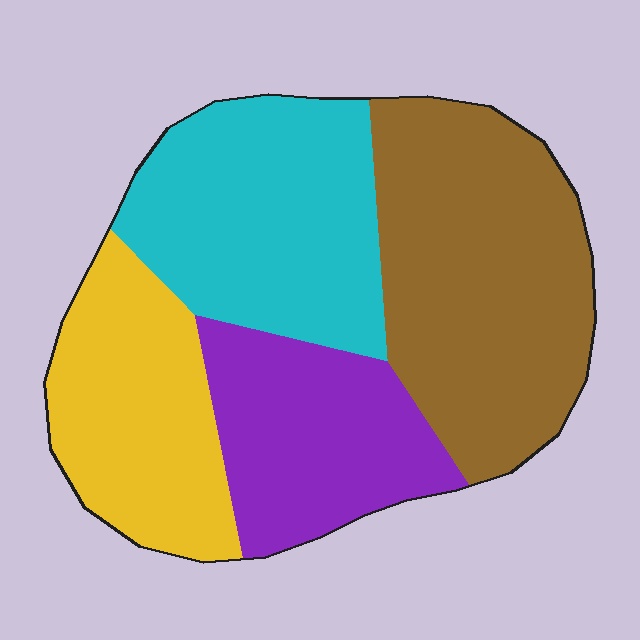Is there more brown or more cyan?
Brown.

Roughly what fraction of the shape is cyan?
Cyan covers about 25% of the shape.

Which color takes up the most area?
Brown, at roughly 35%.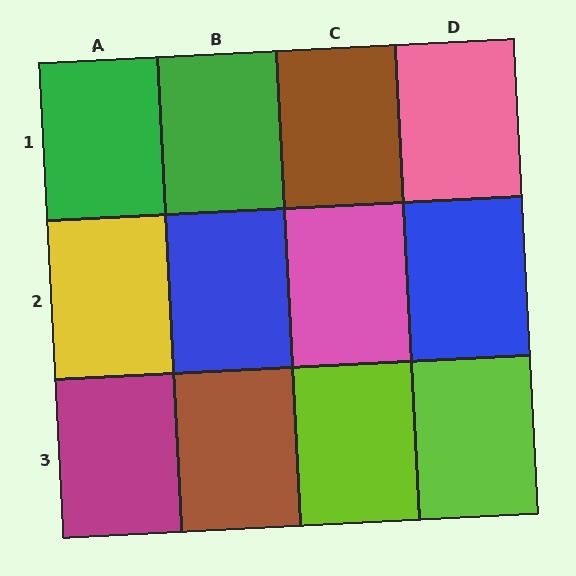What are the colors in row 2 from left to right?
Yellow, blue, pink, blue.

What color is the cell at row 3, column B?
Brown.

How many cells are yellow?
1 cell is yellow.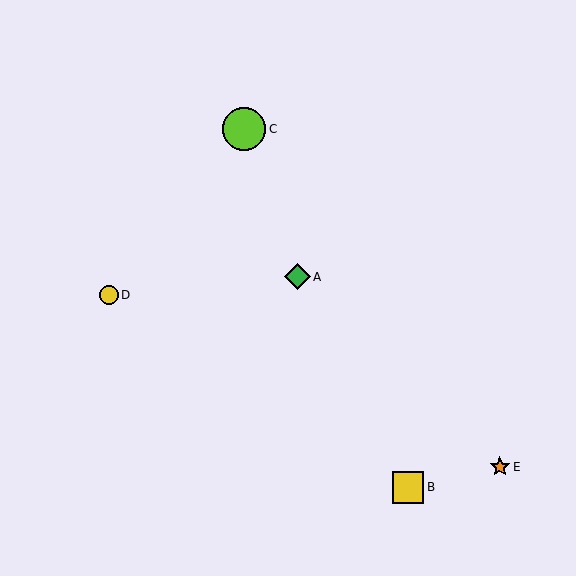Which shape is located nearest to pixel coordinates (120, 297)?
The yellow circle (labeled D) at (109, 295) is nearest to that location.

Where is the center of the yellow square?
The center of the yellow square is at (408, 487).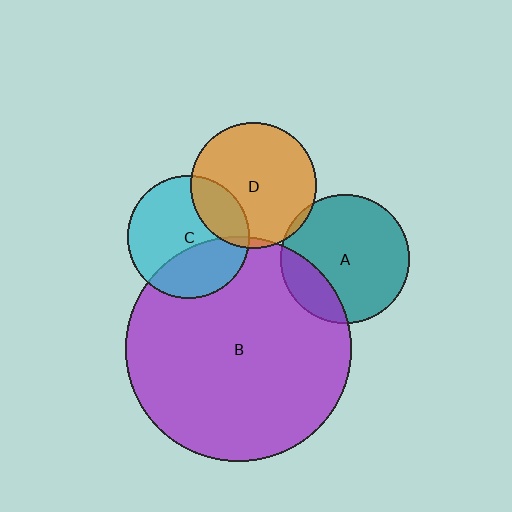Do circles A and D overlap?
Yes.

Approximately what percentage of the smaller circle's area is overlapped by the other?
Approximately 5%.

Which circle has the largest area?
Circle B (purple).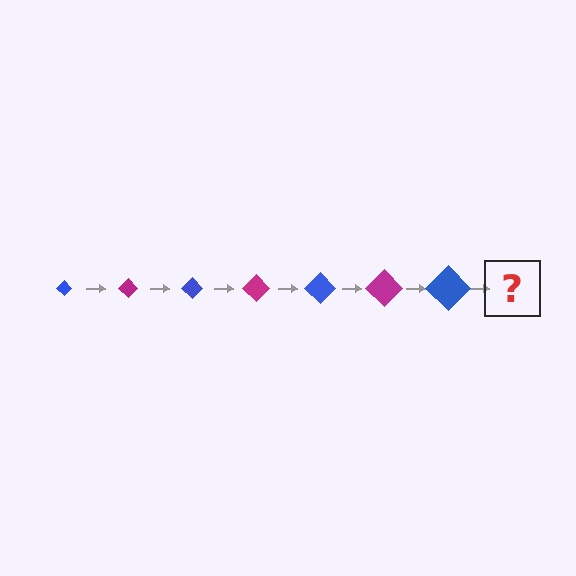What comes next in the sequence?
The next element should be a magenta diamond, larger than the previous one.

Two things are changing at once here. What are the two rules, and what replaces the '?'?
The two rules are that the diamond grows larger each step and the color cycles through blue and magenta. The '?' should be a magenta diamond, larger than the previous one.